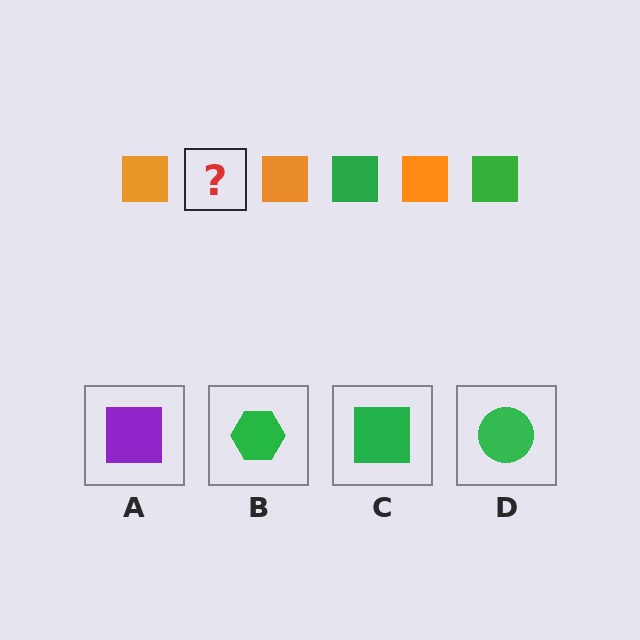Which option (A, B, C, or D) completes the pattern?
C.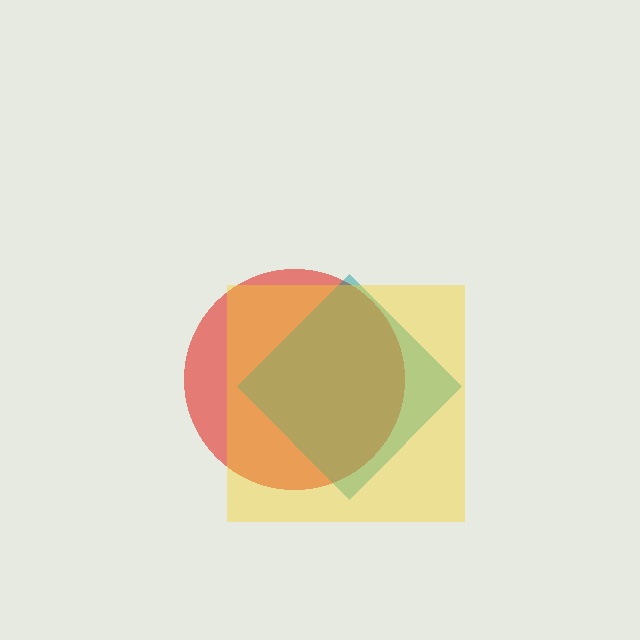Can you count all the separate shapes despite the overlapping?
Yes, there are 3 separate shapes.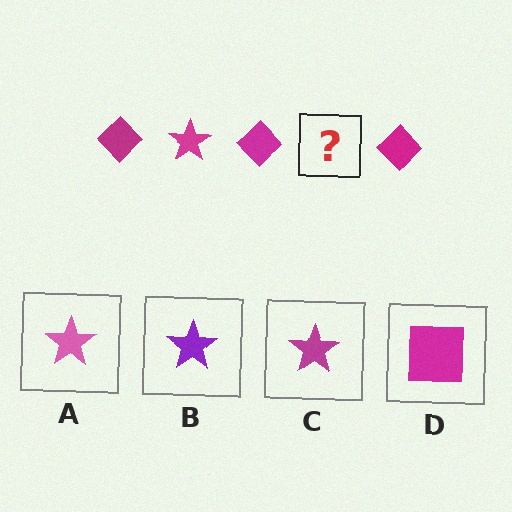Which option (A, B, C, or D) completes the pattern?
C.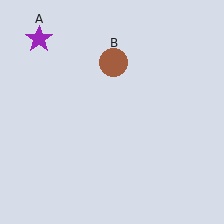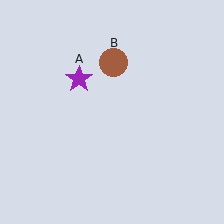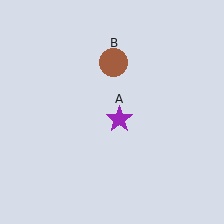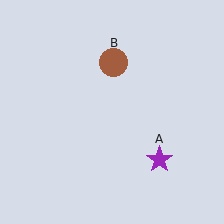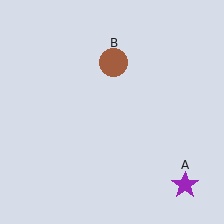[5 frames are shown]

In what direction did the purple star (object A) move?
The purple star (object A) moved down and to the right.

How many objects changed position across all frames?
1 object changed position: purple star (object A).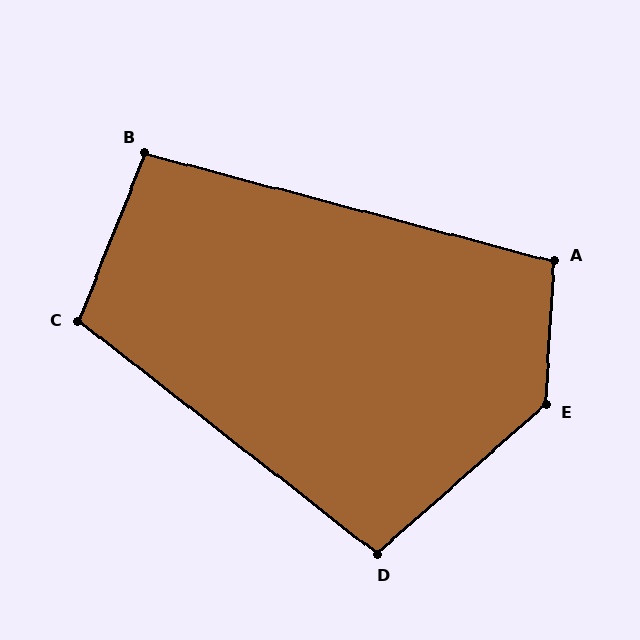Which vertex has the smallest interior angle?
B, at approximately 97 degrees.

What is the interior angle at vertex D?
Approximately 100 degrees (obtuse).